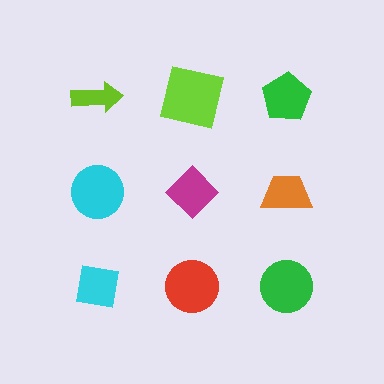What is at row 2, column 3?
An orange trapezoid.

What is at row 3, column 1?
A cyan square.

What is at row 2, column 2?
A magenta diamond.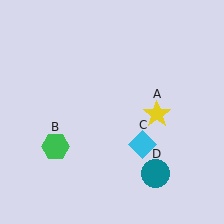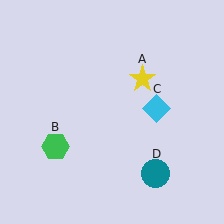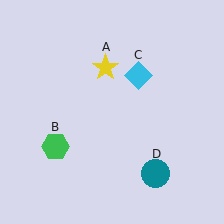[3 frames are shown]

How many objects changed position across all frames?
2 objects changed position: yellow star (object A), cyan diamond (object C).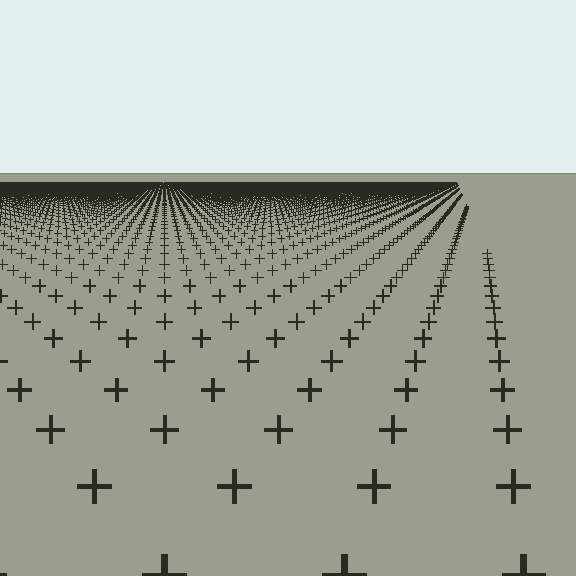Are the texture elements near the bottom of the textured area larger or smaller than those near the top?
Larger. Near the bottom, elements are closer to the viewer and appear at a bigger on-screen size.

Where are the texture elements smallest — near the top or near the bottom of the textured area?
Near the top.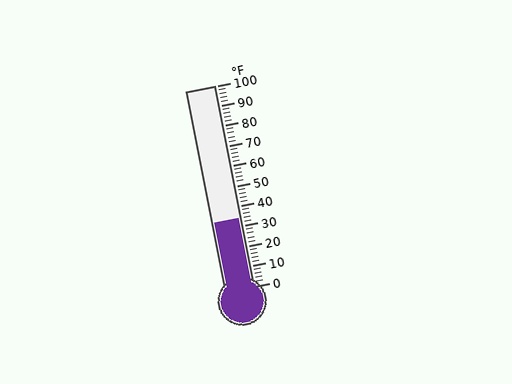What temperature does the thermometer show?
The thermometer shows approximately 34°F.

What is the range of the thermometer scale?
The thermometer scale ranges from 0°F to 100°F.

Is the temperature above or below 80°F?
The temperature is below 80°F.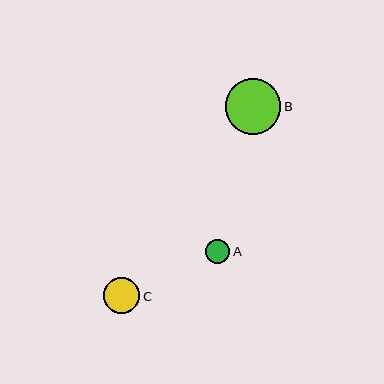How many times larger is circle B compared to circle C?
Circle B is approximately 1.5 times the size of circle C.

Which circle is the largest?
Circle B is the largest with a size of approximately 55 pixels.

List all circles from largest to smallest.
From largest to smallest: B, C, A.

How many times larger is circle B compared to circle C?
Circle B is approximately 1.5 times the size of circle C.